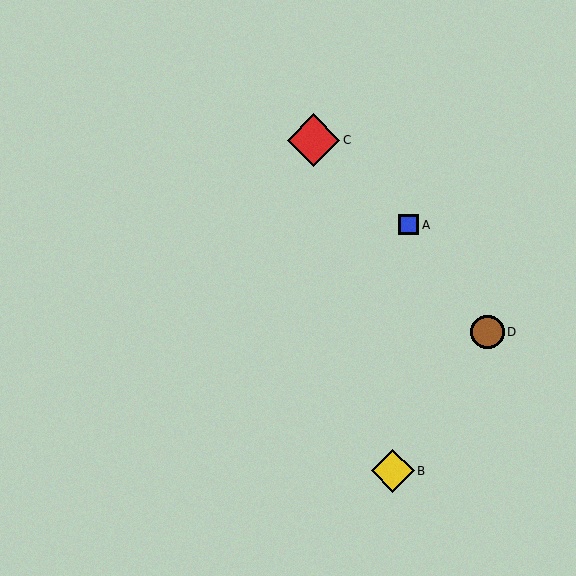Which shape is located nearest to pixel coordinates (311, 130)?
The red diamond (labeled C) at (313, 140) is nearest to that location.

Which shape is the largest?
The red diamond (labeled C) is the largest.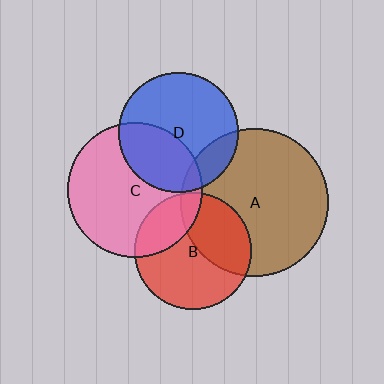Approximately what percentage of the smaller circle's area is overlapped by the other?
Approximately 25%.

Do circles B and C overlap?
Yes.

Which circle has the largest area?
Circle A (brown).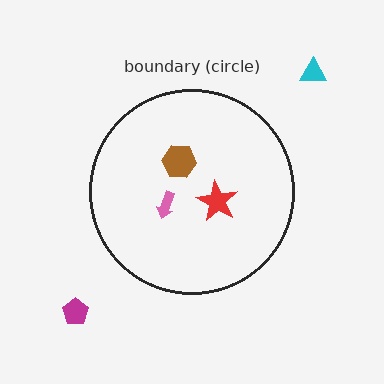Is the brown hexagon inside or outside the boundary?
Inside.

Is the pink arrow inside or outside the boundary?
Inside.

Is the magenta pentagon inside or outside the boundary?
Outside.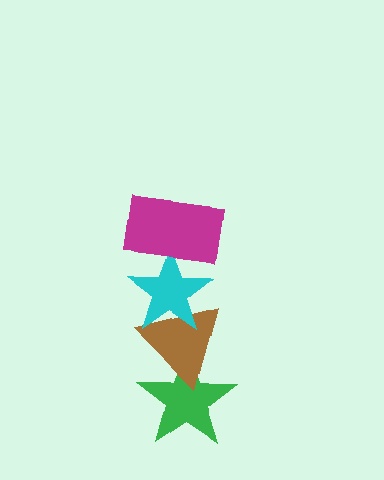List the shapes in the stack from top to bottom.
From top to bottom: the magenta rectangle, the cyan star, the brown triangle, the green star.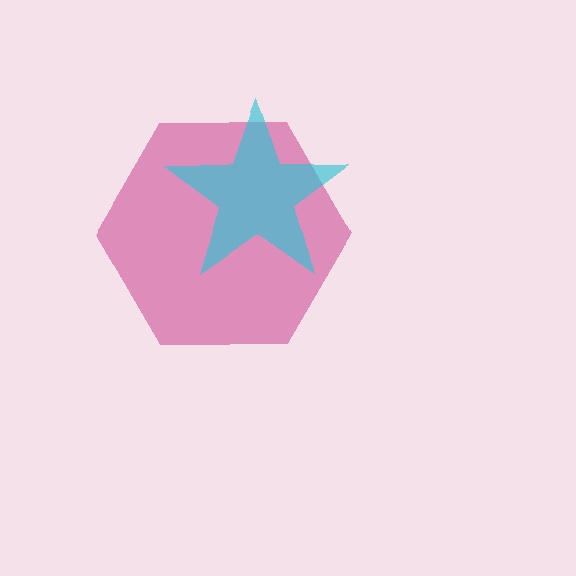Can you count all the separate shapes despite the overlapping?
Yes, there are 2 separate shapes.